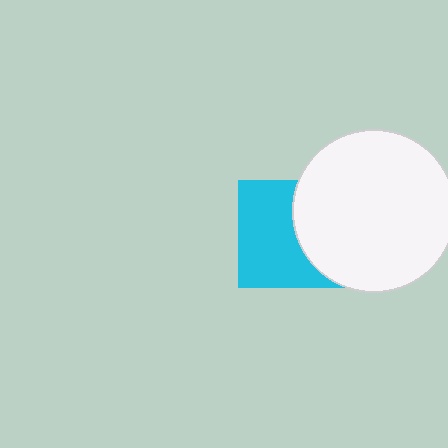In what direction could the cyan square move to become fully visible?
The cyan square could move left. That would shift it out from behind the white circle entirely.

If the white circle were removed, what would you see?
You would see the complete cyan square.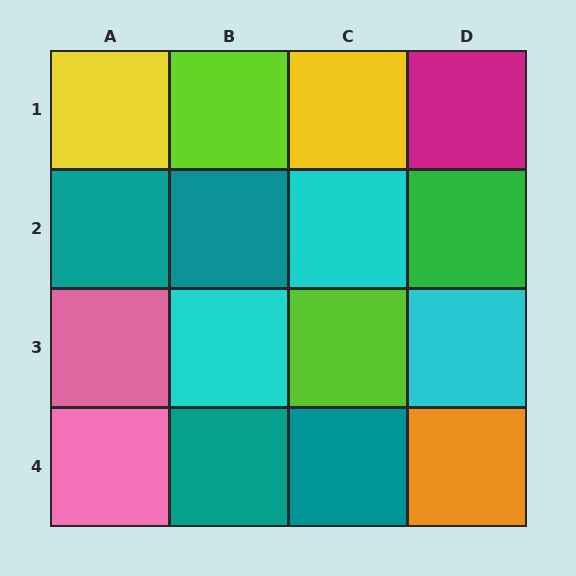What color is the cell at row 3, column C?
Lime.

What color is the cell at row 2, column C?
Cyan.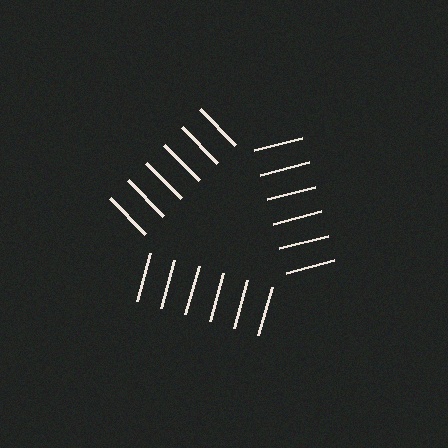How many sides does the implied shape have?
3 sides — the line-ends trace a triangle.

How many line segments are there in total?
18 — 6 along each of the 3 edges.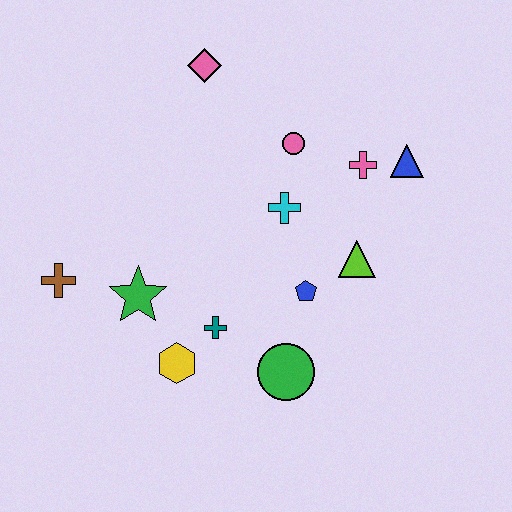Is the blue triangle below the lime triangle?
No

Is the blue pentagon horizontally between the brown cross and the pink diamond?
No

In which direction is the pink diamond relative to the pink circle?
The pink diamond is to the left of the pink circle.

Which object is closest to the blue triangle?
The pink cross is closest to the blue triangle.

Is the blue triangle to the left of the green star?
No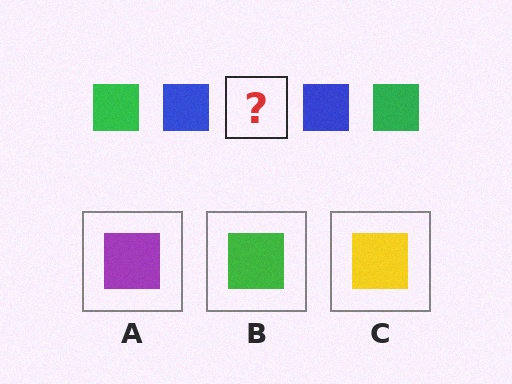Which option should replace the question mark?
Option B.